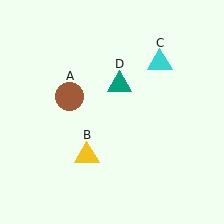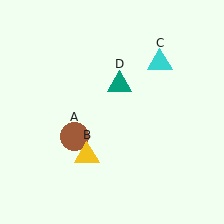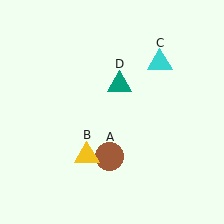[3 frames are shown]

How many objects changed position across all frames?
1 object changed position: brown circle (object A).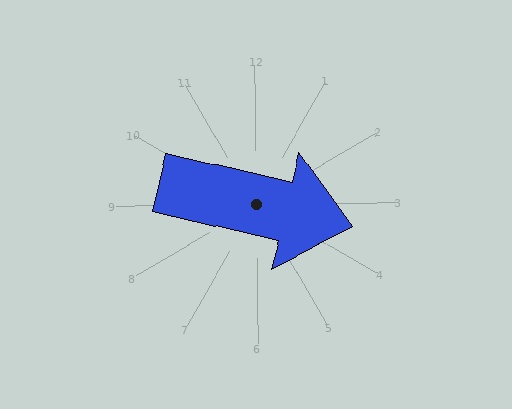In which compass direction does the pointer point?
East.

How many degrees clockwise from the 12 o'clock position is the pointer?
Approximately 104 degrees.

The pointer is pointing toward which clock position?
Roughly 3 o'clock.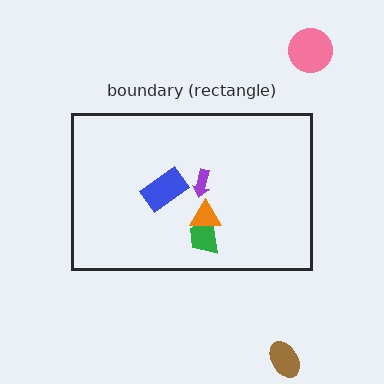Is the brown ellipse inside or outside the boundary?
Outside.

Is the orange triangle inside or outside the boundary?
Inside.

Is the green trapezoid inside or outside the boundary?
Inside.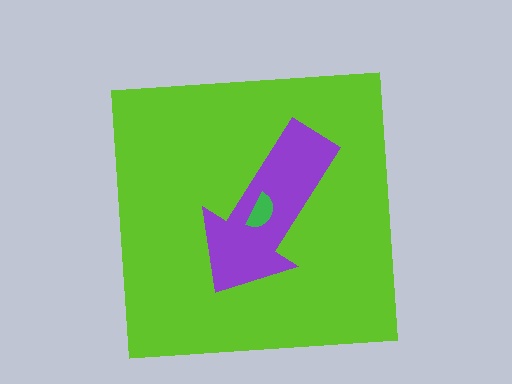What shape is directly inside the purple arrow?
The green semicircle.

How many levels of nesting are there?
3.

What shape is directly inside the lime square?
The purple arrow.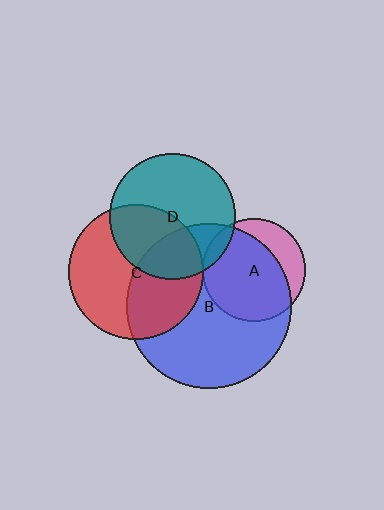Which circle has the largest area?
Circle B (blue).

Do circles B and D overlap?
Yes.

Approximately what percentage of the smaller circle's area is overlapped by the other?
Approximately 30%.